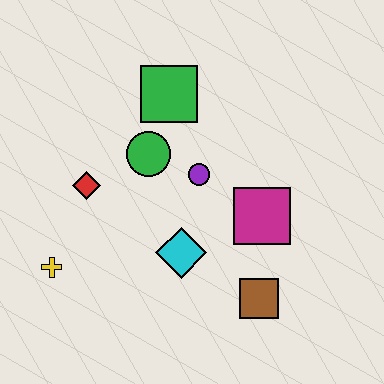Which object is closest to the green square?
The green circle is closest to the green square.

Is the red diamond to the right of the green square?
No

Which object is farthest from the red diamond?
The brown square is farthest from the red diamond.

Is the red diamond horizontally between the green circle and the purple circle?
No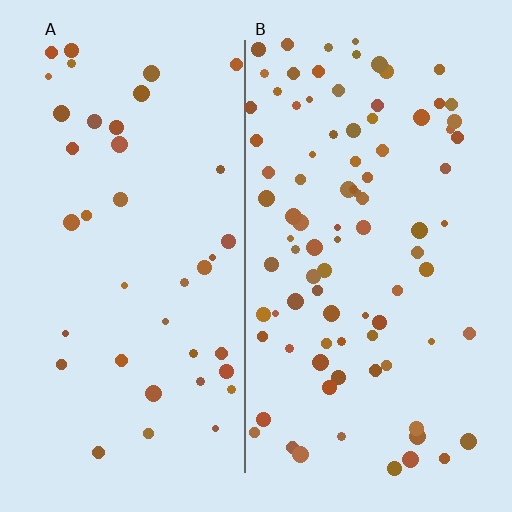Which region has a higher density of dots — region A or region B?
B (the right).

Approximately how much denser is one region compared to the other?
Approximately 2.2× — region B over region A.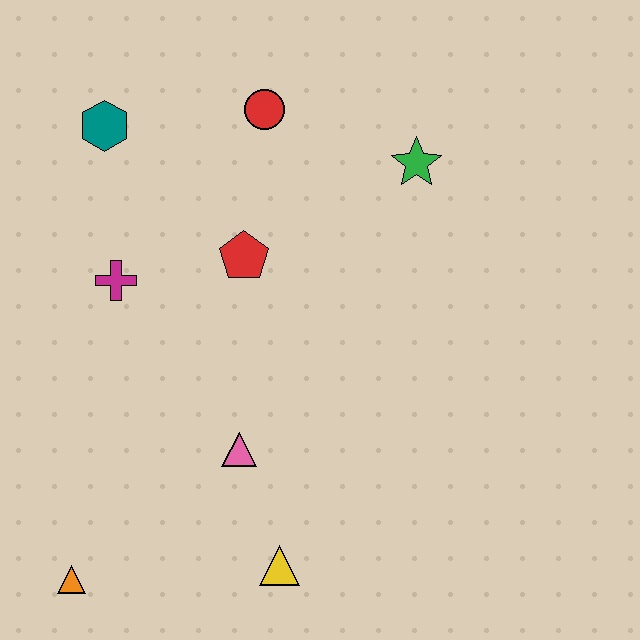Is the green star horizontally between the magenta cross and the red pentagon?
No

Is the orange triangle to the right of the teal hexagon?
No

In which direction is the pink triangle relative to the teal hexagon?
The pink triangle is below the teal hexagon.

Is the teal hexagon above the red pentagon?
Yes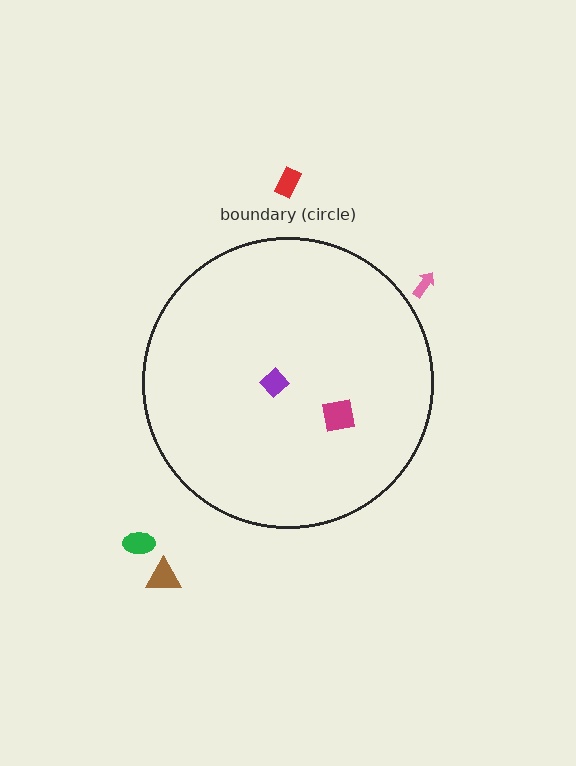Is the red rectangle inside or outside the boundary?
Outside.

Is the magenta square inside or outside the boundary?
Inside.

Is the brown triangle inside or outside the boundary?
Outside.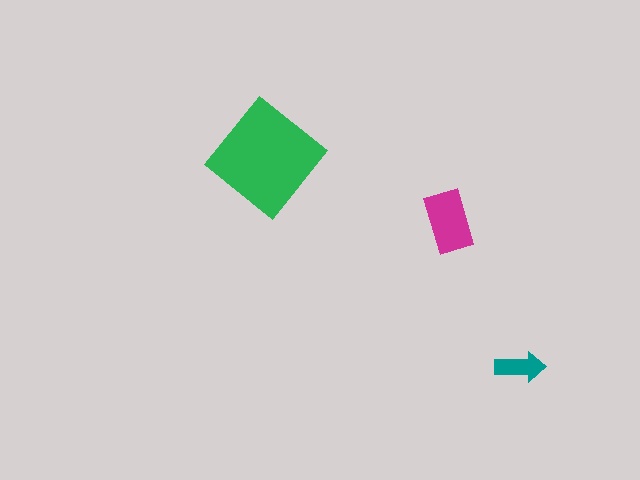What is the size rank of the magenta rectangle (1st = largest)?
2nd.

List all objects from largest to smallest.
The green diamond, the magenta rectangle, the teal arrow.